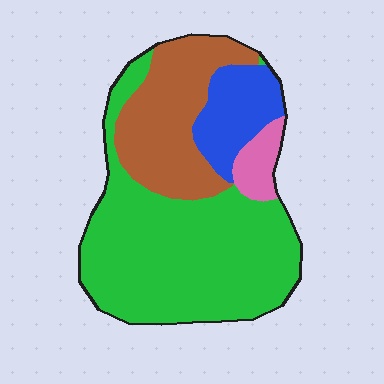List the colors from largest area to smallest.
From largest to smallest: green, brown, blue, pink.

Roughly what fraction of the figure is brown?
Brown takes up between a sixth and a third of the figure.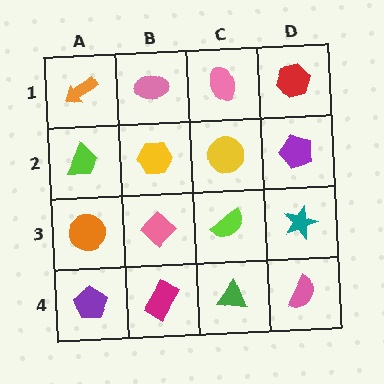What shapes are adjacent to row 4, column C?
A lime semicircle (row 3, column C), a magenta rectangle (row 4, column B), a pink semicircle (row 4, column D).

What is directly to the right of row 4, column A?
A magenta rectangle.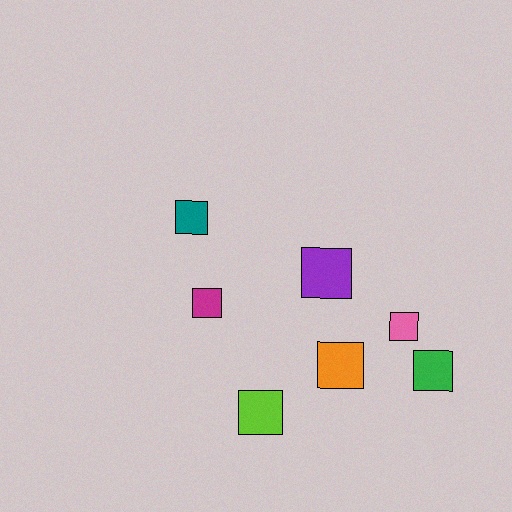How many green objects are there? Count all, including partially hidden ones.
There is 1 green object.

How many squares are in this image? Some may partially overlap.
There are 7 squares.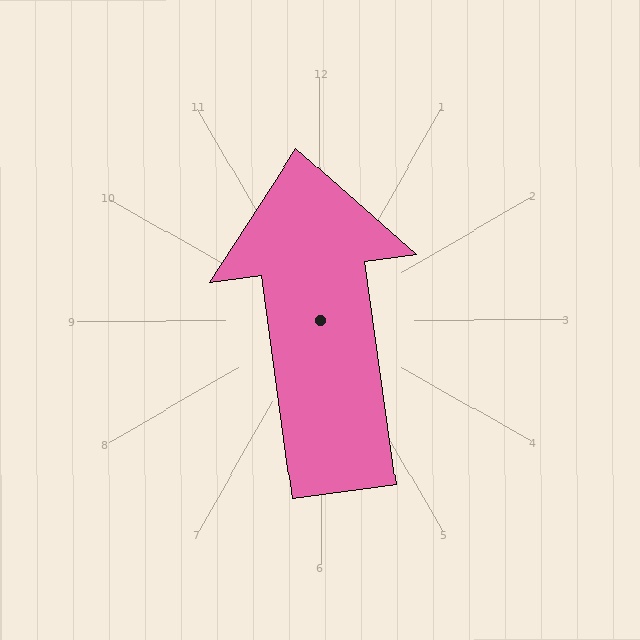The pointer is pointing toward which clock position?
Roughly 12 o'clock.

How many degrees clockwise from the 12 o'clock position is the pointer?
Approximately 352 degrees.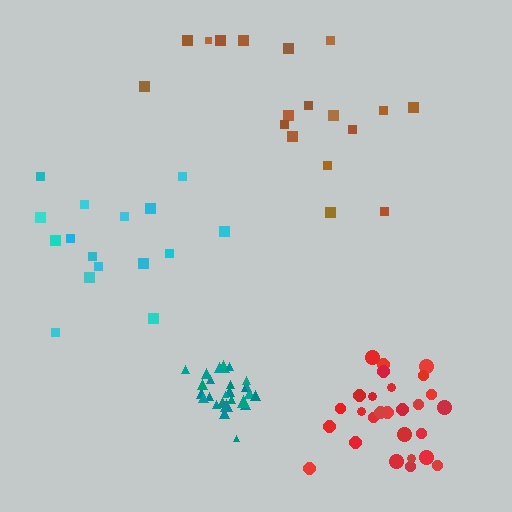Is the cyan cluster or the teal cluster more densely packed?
Teal.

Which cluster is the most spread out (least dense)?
Brown.